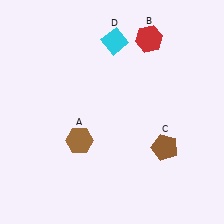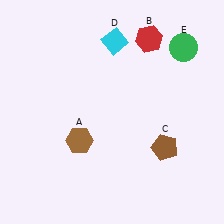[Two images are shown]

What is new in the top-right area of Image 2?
A green circle (E) was added in the top-right area of Image 2.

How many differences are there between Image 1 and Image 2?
There is 1 difference between the two images.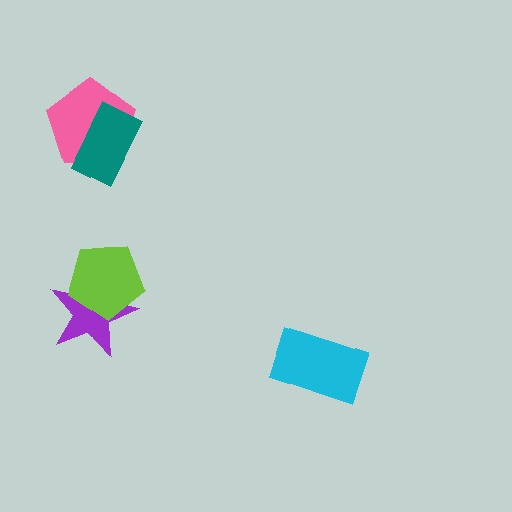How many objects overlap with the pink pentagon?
1 object overlaps with the pink pentagon.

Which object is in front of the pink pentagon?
The teal rectangle is in front of the pink pentagon.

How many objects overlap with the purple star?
1 object overlaps with the purple star.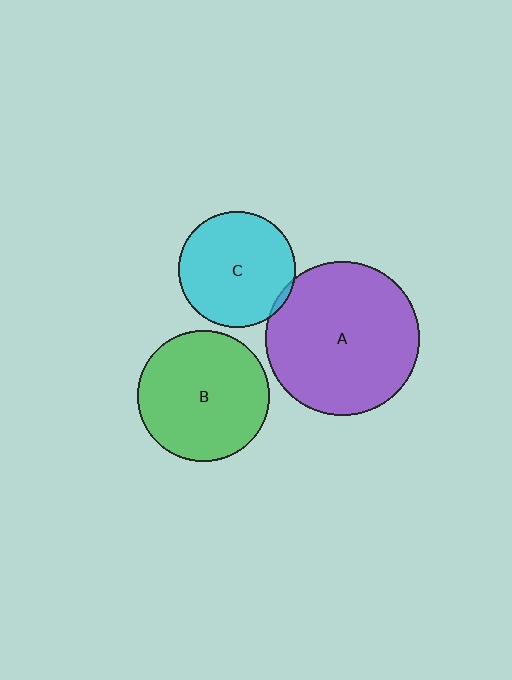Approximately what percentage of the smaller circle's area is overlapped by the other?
Approximately 5%.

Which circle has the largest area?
Circle A (purple).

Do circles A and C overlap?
Yes.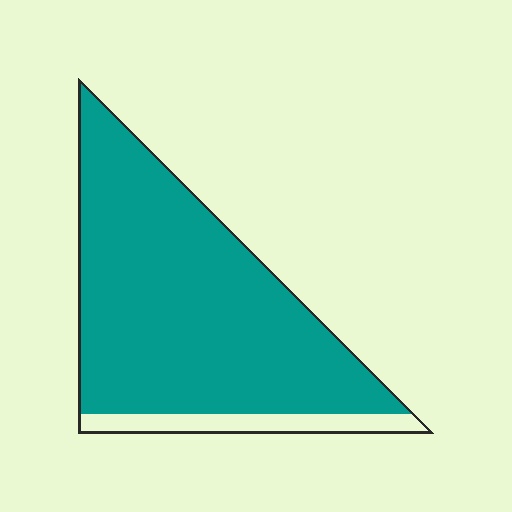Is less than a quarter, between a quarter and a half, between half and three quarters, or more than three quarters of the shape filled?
More than three quarters.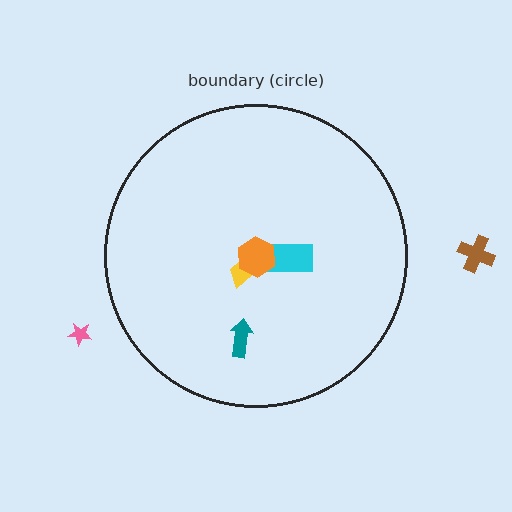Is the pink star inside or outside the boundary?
Outside.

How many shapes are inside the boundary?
4 inside, 2 outside.